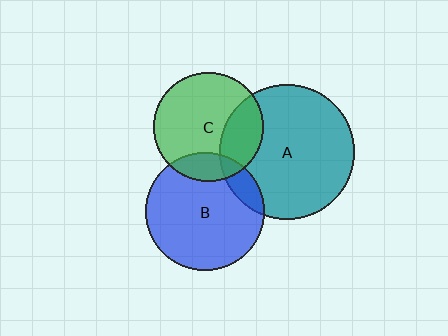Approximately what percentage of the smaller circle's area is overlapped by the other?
Approximately 25%.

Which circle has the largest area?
Circle A (teal).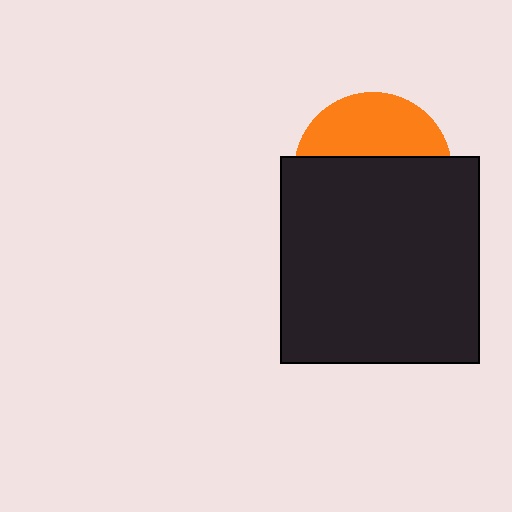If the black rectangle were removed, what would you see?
You would see the complete orange circle.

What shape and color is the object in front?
The object in front is a black rectangle.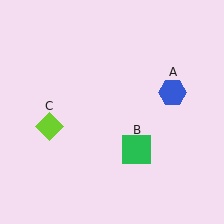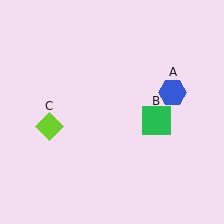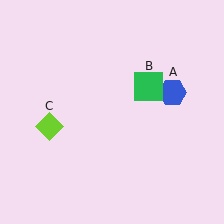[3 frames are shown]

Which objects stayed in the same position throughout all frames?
Blue hexagon (object A) and lime diamond (object C) remained stationary.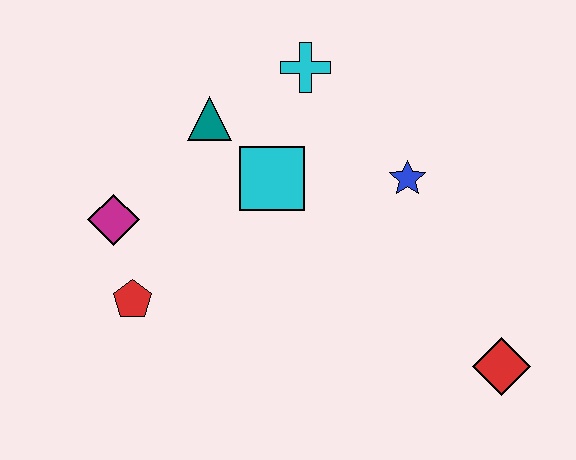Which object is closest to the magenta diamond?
The red pentagon is closest to the magenta diamond.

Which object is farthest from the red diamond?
The magenta diamond is farthest from the red diamond.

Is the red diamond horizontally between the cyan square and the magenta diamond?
No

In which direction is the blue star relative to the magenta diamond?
The blue star is to the right of the magenta diamond.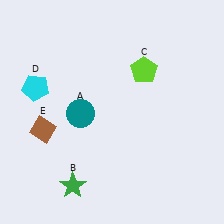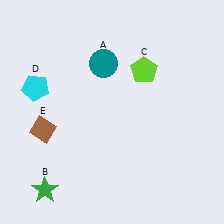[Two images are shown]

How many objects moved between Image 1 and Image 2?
2 objects moved between the two images.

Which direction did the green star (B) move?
The green star (B) moved left.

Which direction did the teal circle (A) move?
The teal circle (A) moved up.